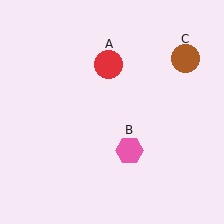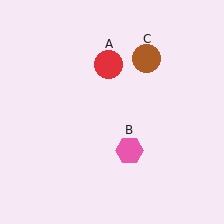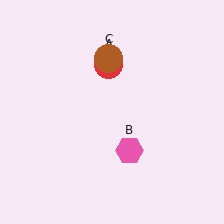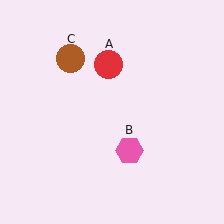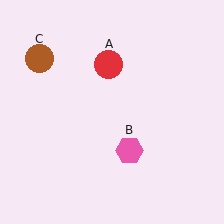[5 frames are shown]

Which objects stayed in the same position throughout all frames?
Red circle (object A) and pink hexagon (object B) remained stationary.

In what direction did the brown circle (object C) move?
The brown circle (object C) moved left.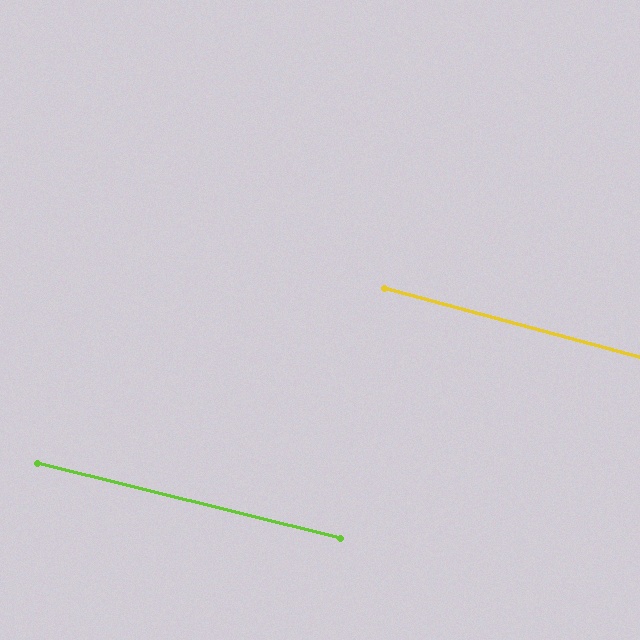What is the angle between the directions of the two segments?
Approximately 1 degree.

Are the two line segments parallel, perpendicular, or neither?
Parallel — their directions differ by only 1.1°.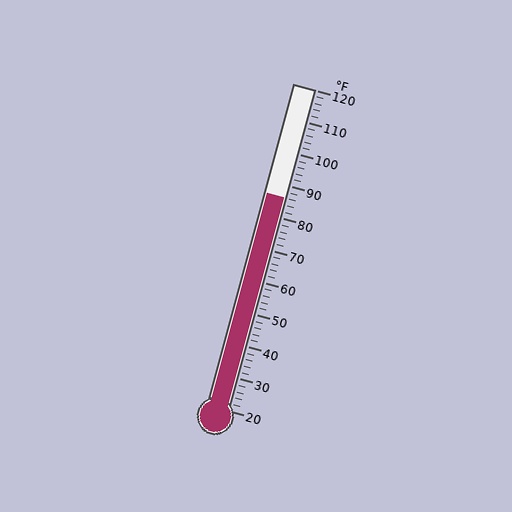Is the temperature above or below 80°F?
The temperature is above 80°F.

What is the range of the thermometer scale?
The thermometer scale ranges from 20°F to 120°F.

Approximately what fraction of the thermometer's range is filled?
The thermometer is filled to approximately 65% of its range.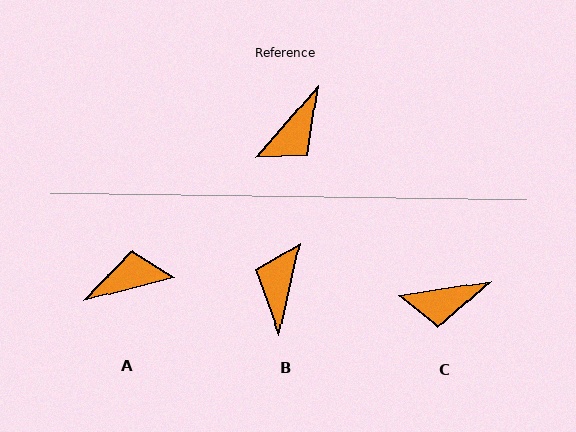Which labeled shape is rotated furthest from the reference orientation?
B, about 151 degrees away.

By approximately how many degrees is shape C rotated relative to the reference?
Approximately 40 degrees clockwise.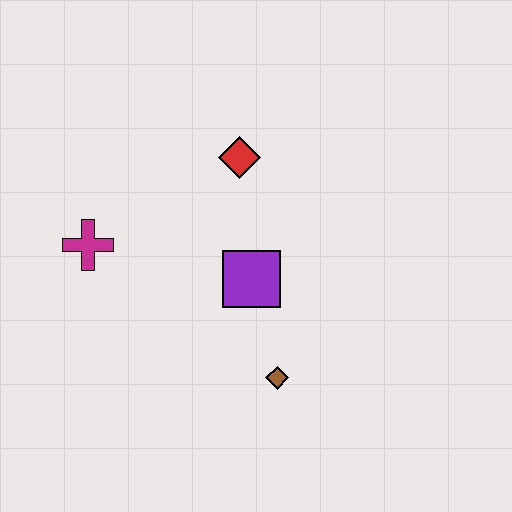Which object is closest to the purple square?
The brown diamond is closest to the purple square.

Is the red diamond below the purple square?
No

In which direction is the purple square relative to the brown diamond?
The purple square is above the brown diamond.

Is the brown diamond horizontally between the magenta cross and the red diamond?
No